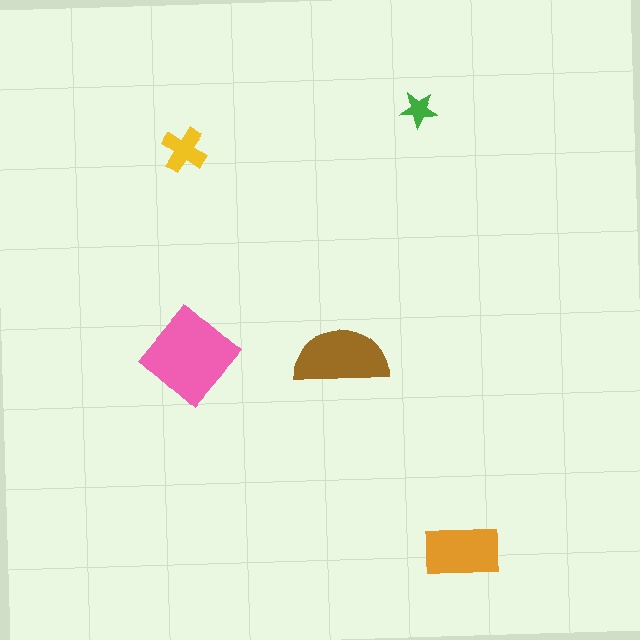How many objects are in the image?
There are 5 objects in the image.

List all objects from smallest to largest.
The green star, the yellow cross, the orange rectangle, the brown semicircle, the pink diamond.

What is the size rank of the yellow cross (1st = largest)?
4th.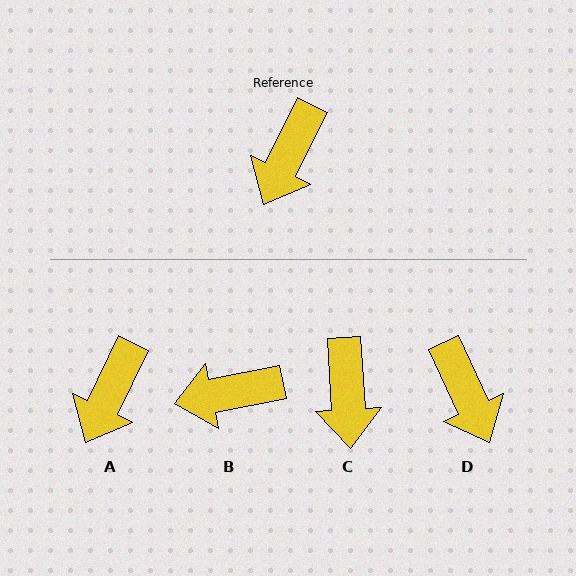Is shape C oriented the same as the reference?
No, it is off by about 29 degrees.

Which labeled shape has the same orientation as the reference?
A.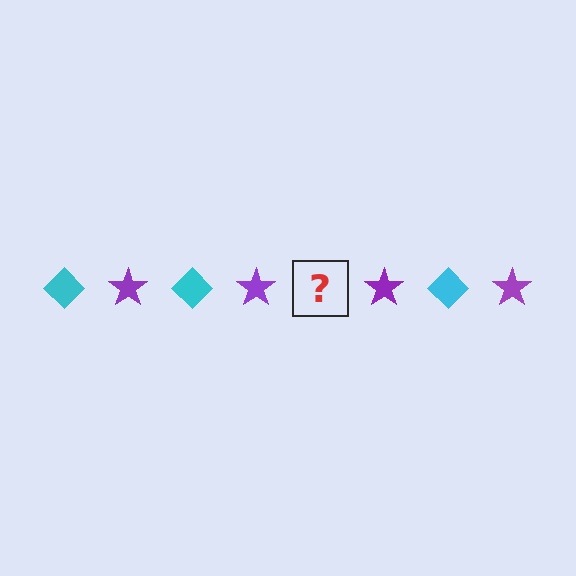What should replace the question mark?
The question mark should be replaced with a cyan diamond.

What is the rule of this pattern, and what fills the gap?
The rule is that the pattern alternates between cyan diamond and purple star. The gap should be filled with a cyan diamond.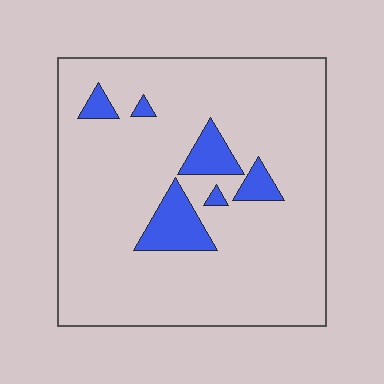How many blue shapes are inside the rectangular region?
6.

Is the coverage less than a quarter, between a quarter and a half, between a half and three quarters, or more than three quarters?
Less than a quarter.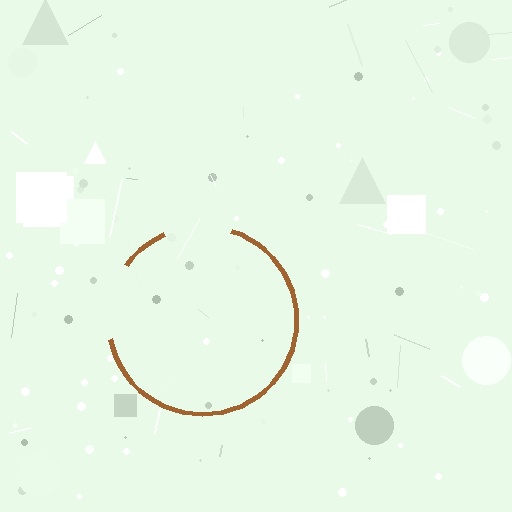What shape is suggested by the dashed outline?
The dashed outline suggests a circle.